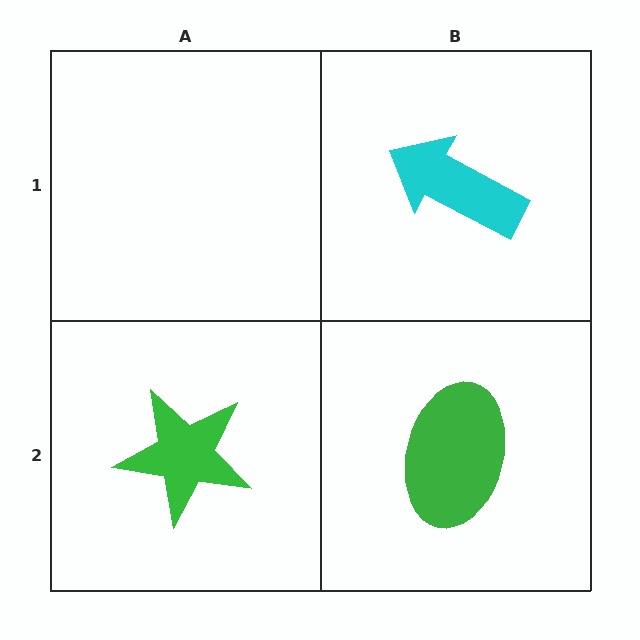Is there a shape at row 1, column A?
No, that cell is empty.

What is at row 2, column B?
A green ellipse.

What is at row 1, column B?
A cyan arrow.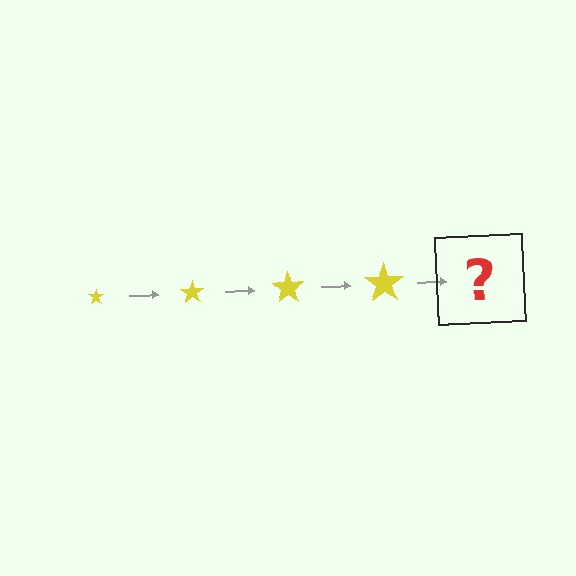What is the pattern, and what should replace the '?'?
The pattern is that the star gets progressively larger each step. The '?' should be a yellow star, larger than the previous one.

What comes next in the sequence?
The next element should be a yellow star, larger than the previous one.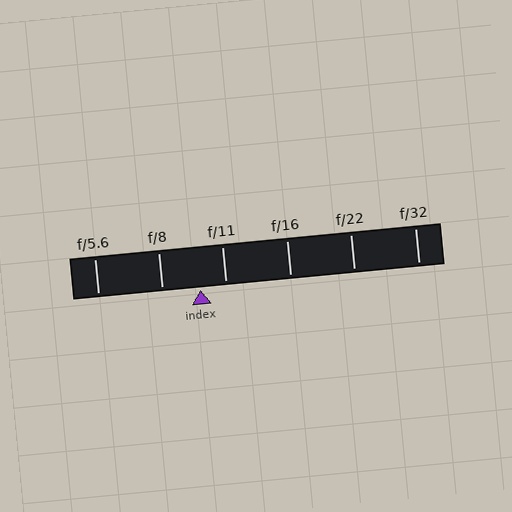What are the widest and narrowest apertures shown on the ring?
The widest aperture shown is f/5.6 and the narrowest is f/32.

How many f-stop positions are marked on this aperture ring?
There are 6 f-stop positions marked.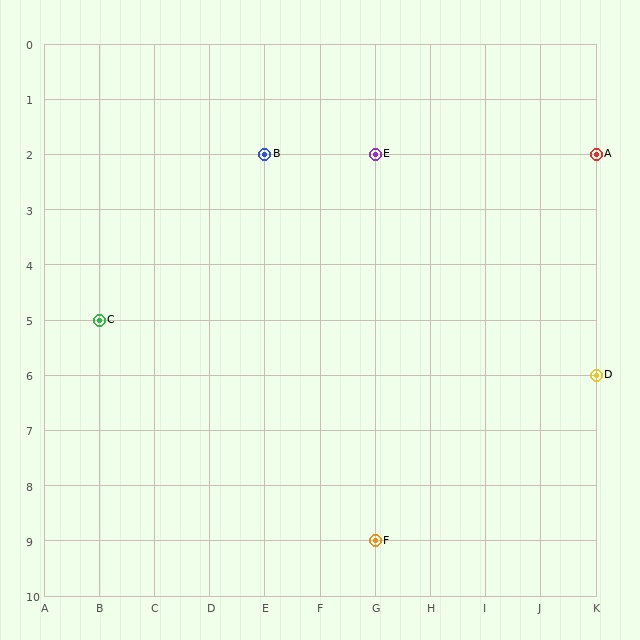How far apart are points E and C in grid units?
Points E and C are 5 columns and 3 rows apart (about 5.8 grid units diagonally).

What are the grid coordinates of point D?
Point D is at grid coordinates (K, 6).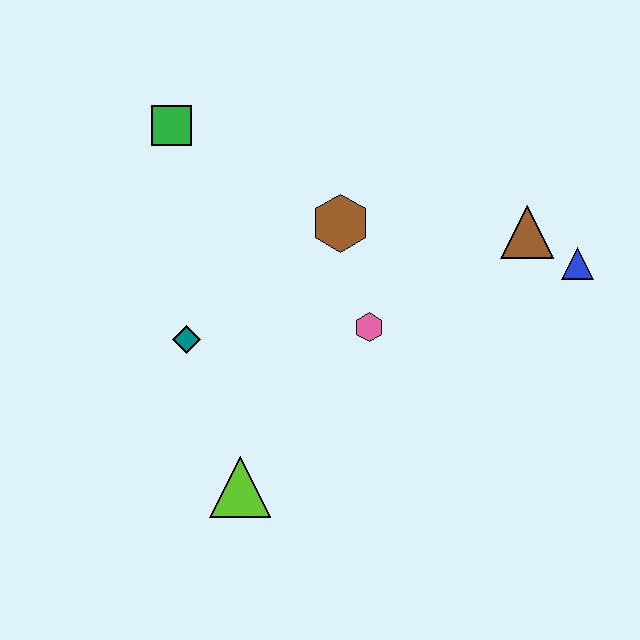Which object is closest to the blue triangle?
The brown triangle is closest to the blue triangle.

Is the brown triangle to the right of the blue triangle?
No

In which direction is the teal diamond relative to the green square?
The teal diamond is below the green square.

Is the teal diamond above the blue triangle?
No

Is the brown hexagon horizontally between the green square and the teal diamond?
No